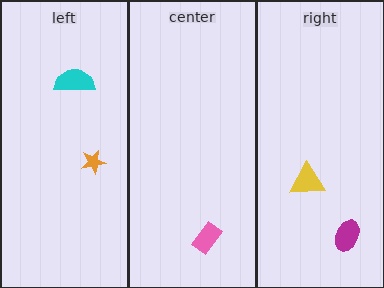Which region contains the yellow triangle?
The right region.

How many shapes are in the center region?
1.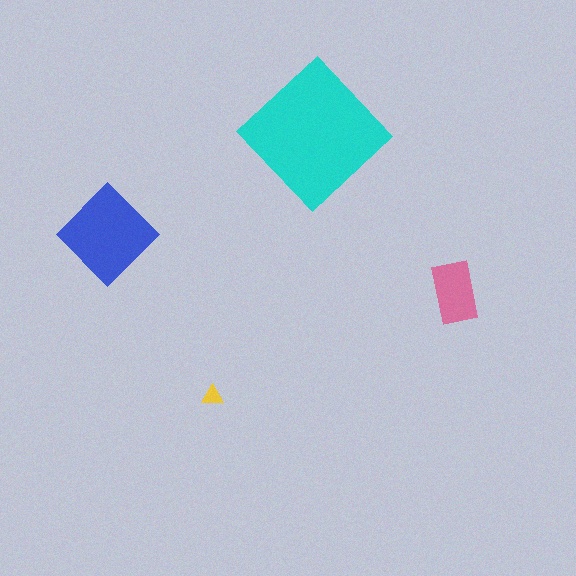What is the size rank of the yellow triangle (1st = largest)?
4th.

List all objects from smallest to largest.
The yellow triangle, the pink rectangle, the blue diamond, the cyan diamond.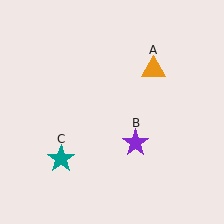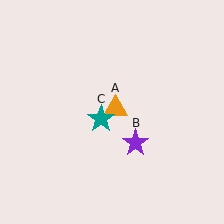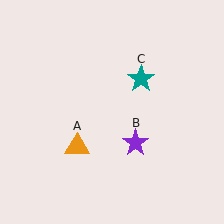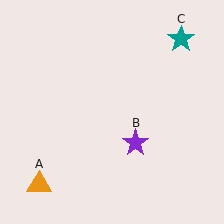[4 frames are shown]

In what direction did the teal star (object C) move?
The teal star (object C) moved up and to the right.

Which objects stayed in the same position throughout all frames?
Purple star (object B) remained stationary.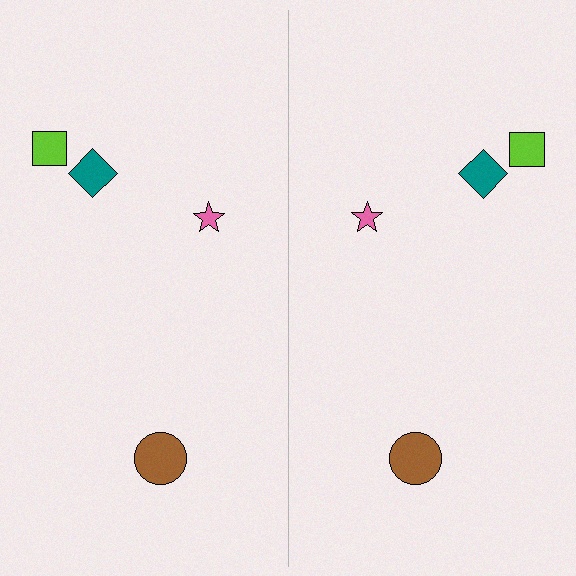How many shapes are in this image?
There are 8 shapes in this image.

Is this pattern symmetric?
Yes, this pattern has bilateral (reflection) symmetry.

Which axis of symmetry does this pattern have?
The pattern has a vertical axis of symmetry running through the center of the image.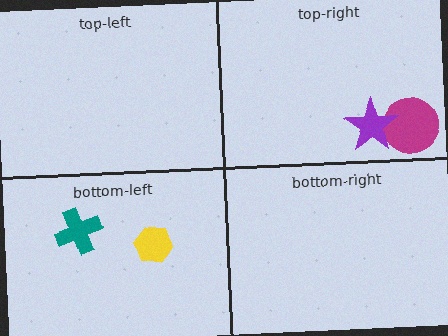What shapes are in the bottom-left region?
The yellow hexagon, the teal cross.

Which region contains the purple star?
The top-right region.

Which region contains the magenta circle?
The top-right region.